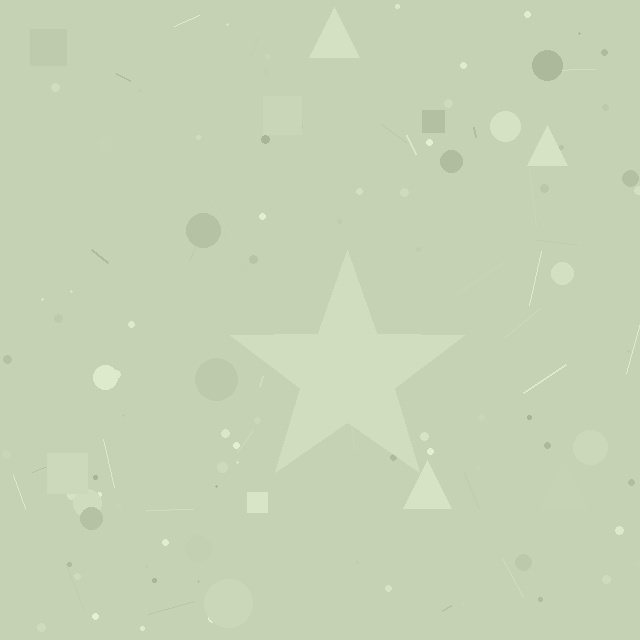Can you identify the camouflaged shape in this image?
The camouflaged shape is a star.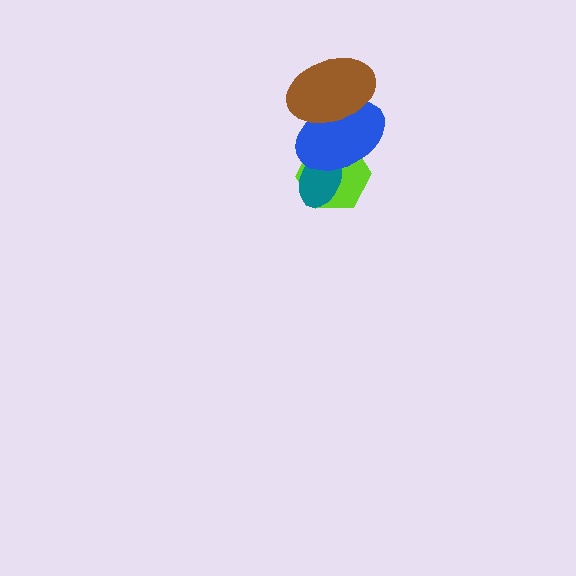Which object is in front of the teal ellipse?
The blue ellipse is in front of the teal ellipse.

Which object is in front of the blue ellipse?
The brown ellipse is in front of the blue ellipse.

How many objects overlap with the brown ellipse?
1 object overlaps with the brown ellipse.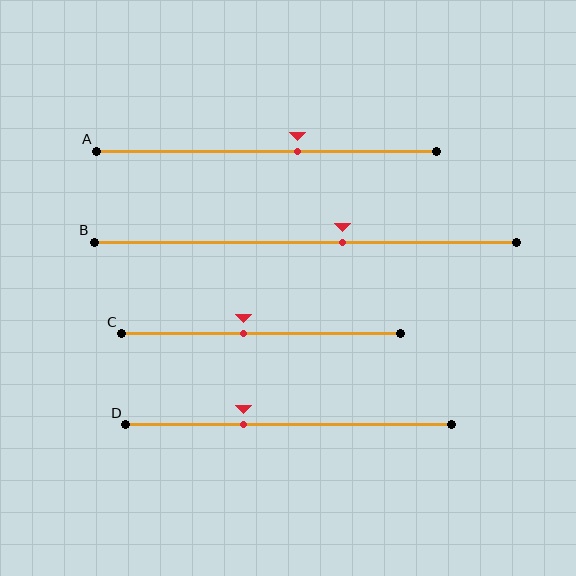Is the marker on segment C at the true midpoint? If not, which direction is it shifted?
No, the marker on segment C is shifted to the left by about 6% of the segment length.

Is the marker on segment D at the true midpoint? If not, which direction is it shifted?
No, the marker on segment D is shifted to the left by about 14% of the segment length.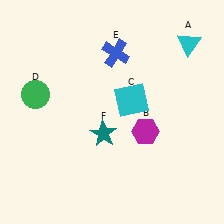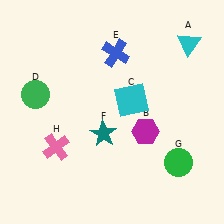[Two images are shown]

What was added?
A green circle (G), a pink cross (H) were added in Image 2.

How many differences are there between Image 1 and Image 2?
There are 2 differences between the two images.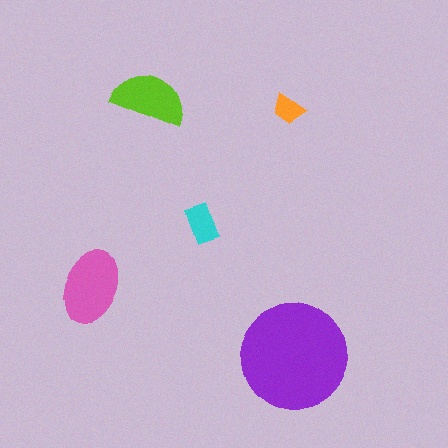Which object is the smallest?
The orange trapezoid.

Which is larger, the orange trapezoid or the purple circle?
The purple circle.